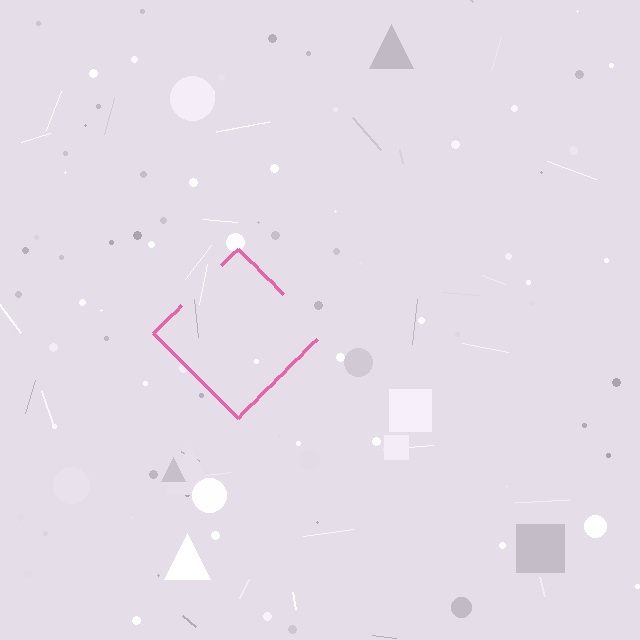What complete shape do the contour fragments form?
The contour fragments form a diamond.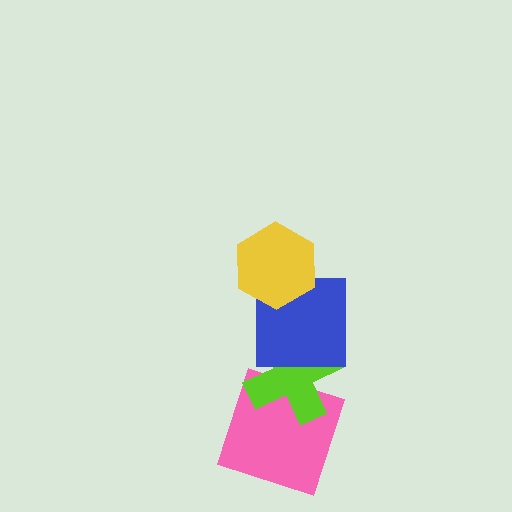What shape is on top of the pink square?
The lime cross is on top of the pink square.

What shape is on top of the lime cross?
The blue square is on top of the lime cross.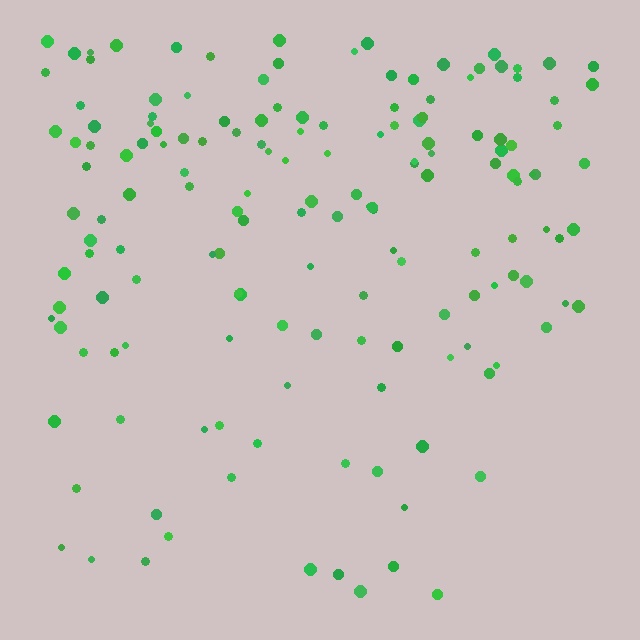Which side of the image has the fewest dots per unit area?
The bottom.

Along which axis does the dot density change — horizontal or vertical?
Vertical.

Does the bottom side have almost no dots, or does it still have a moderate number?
Still a moderate number, just noticeably fewer than the top.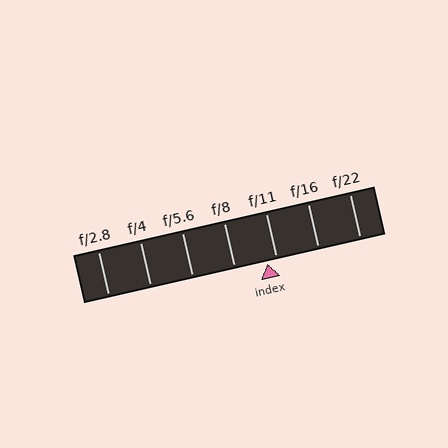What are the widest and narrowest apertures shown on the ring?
The widest aperture shown is f/2.8 and the narrowest is f/22.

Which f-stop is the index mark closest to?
The index mark is closest to f/11.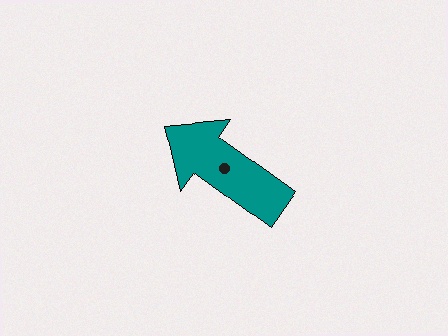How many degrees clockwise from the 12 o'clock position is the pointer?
Approximately 306 degrees.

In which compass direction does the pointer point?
Northwest.